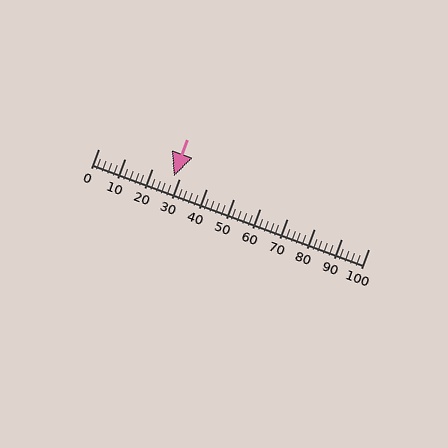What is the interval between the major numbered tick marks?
The major tick marks are spaced 10 units apart.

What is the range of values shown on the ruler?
The ruler shows values from 0 to 100.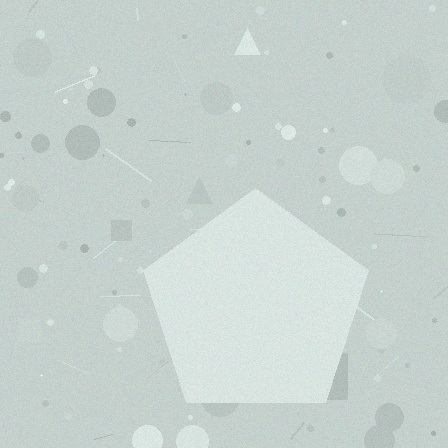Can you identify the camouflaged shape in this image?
The camouflaged shape is a pentagon.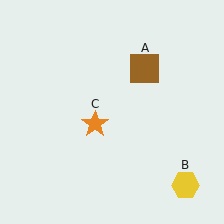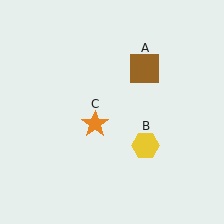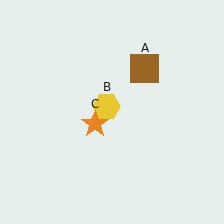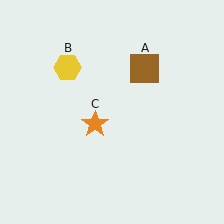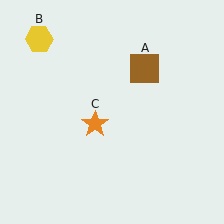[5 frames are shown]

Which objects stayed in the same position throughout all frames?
Brown square (object A) and orange star (object C) remained stationary.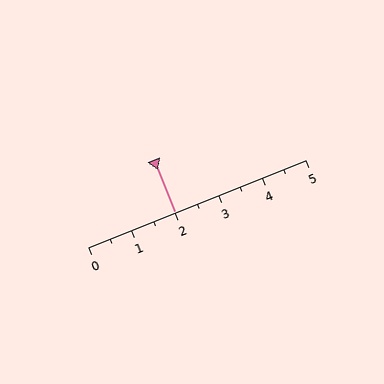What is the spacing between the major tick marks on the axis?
The major ticks are spaced 1 apart.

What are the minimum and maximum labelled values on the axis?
The axis runs from 0 to 5.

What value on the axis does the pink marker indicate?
The marker indicates approximately 2.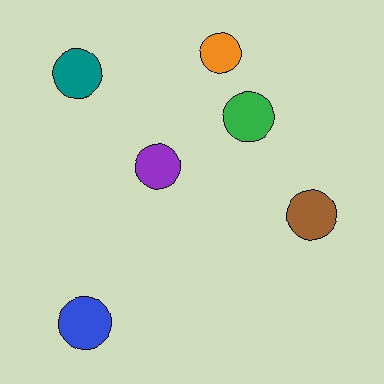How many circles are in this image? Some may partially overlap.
There are 6 circles.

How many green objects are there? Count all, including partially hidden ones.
There is 1 green object.